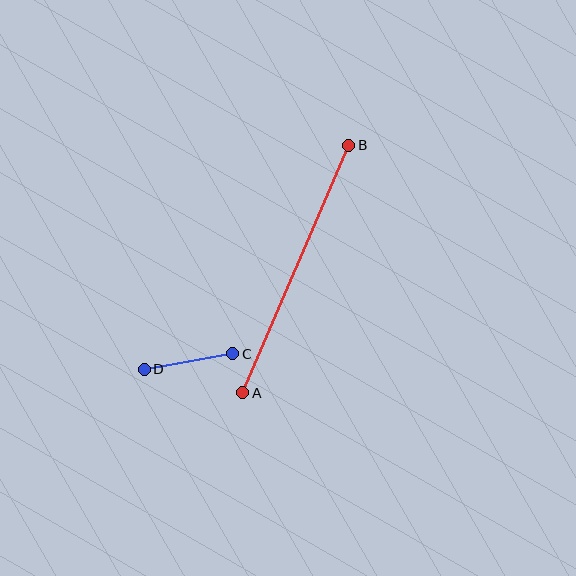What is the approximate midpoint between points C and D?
The midpoint is at approximately (188, 362) pixels.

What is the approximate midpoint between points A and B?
The midpoint is at approximately (296, 269) pixels.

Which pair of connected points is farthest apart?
Points A and B are farthest apart.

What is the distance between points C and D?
The distance is approximately 90 pixels.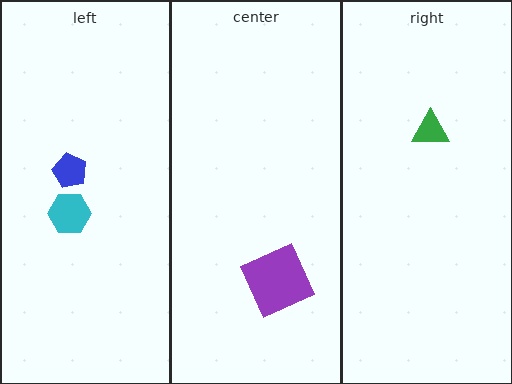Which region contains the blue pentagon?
The left region.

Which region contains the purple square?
The center region.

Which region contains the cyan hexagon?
The left region.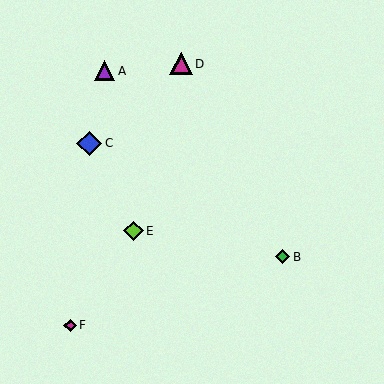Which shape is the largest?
The blue diamond (labeled C) is the largest.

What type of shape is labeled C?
Shape C is a blue diamond.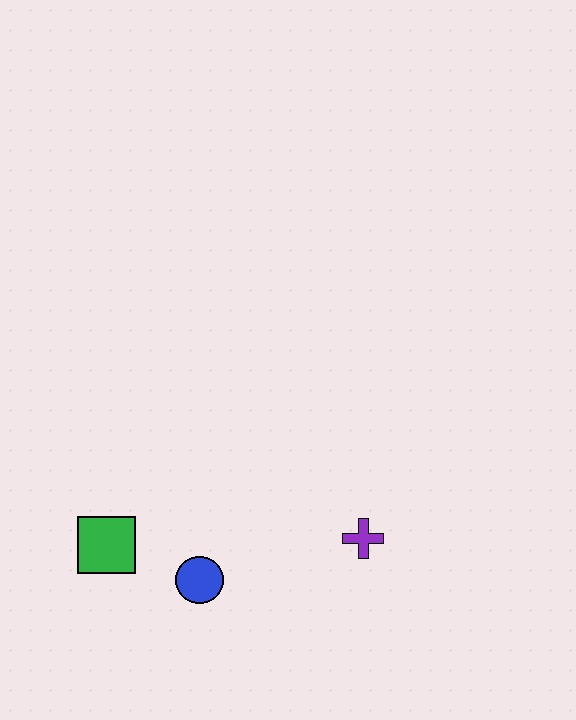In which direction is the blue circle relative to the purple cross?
The blue circle is to the left of the purple cross.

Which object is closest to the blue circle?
The green square is closest to the blue circle.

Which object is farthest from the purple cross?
The green square is farthest from the purple cross.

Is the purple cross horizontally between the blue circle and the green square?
No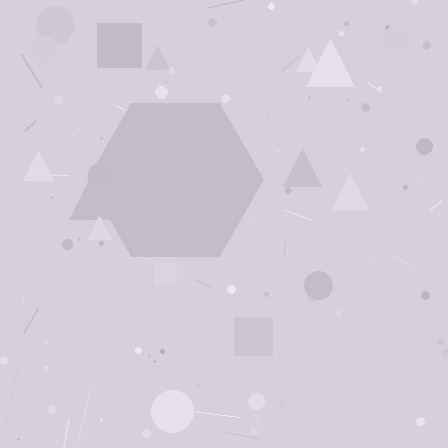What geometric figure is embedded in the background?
A hexagon is embedded in the background.